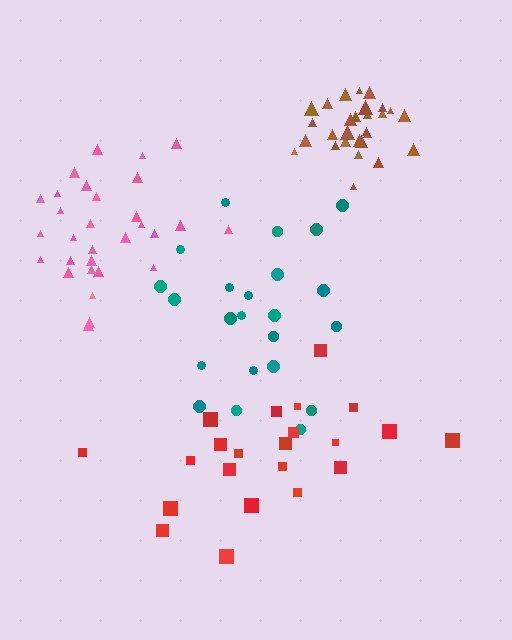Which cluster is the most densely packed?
Brown.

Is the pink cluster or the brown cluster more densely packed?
Brown.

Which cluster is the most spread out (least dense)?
Red.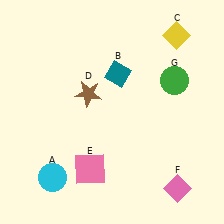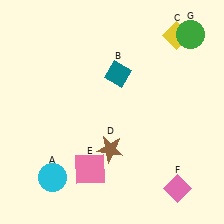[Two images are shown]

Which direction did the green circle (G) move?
The green circle (G) moved up.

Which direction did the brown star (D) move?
The brown star (D) moved down.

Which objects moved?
The objects that moved are: the brown star (D), the green circle (G).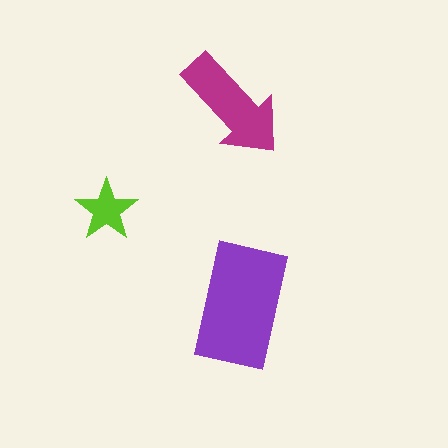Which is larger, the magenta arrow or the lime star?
The magenta arrow.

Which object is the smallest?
The lime star.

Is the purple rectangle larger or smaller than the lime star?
Larger.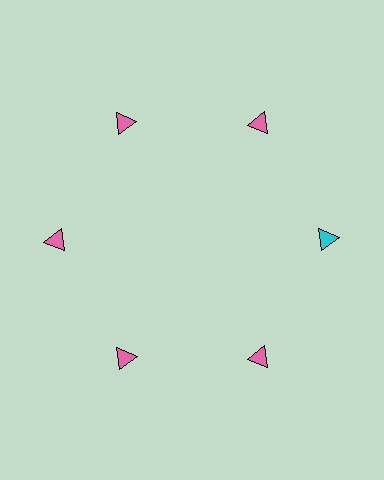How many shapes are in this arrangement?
There are 6 shapes arranged in a ring pattern.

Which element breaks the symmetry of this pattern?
The cyan triangle at roughly the 3 o'clock position breaks the symmetry. All other shapes are pink triangles.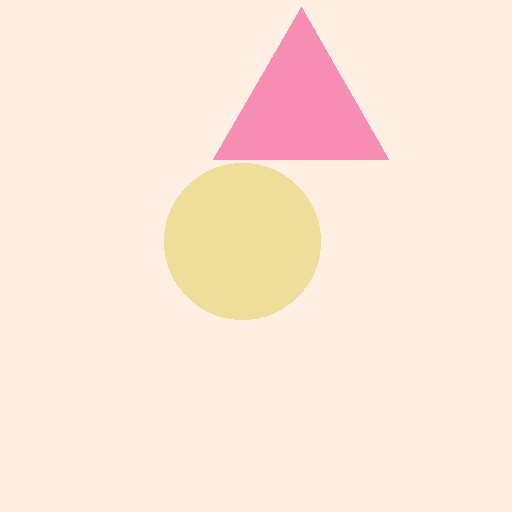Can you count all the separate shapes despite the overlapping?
Yes, there are 2 separate shapes.